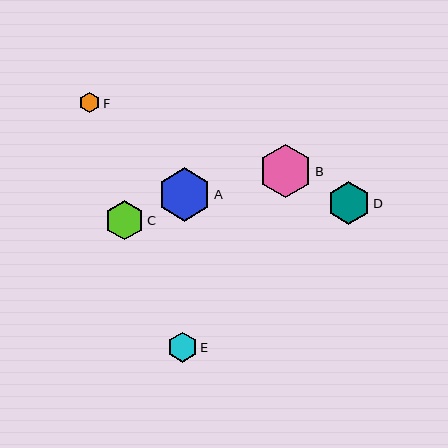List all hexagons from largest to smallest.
From largest to smallest: B, A, D, C, E, F.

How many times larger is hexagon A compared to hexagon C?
Hexagon A is approximately 1.4 times the size of hexagon C.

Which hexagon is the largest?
Hexagon B is the largest with a size of approximately 54 pixels.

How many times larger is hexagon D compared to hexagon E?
Hexagon D is approximately 1.4 times the size of hexagon E.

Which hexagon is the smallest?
Hexagon F is the smallest with a size of approximately 21 pixels.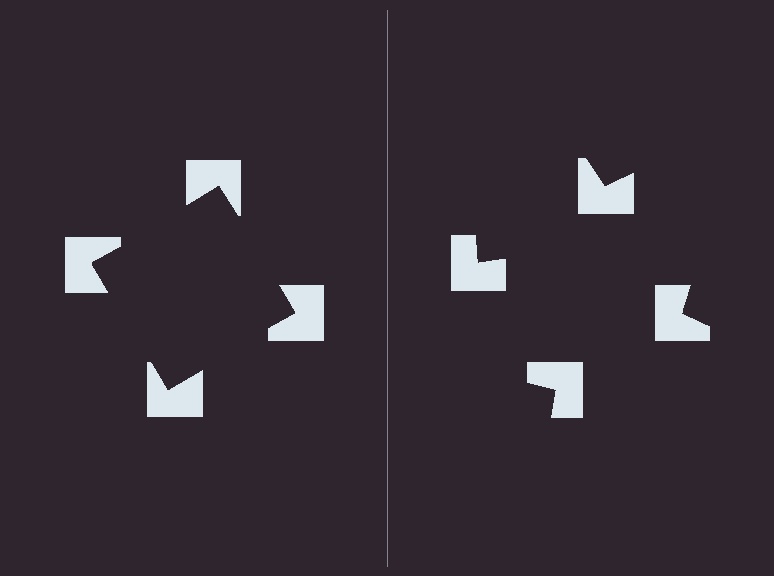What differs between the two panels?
The notched squares are positioned identically on both sides; only the wedge orientations differ. On the left they align to a square; on the right they are misaligned.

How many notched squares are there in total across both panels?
8 — 4 on each side.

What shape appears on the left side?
An illusory square.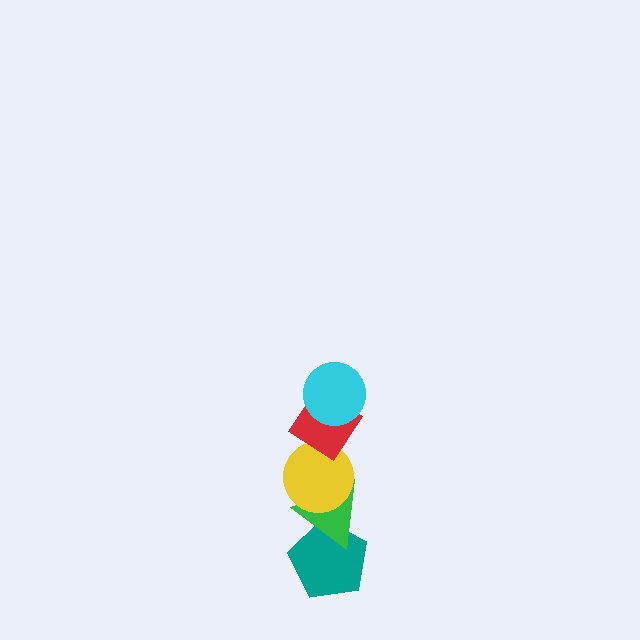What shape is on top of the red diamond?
The cyan circle is on top of the red diamond.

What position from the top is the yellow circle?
The yellow circle is 3rd from the top.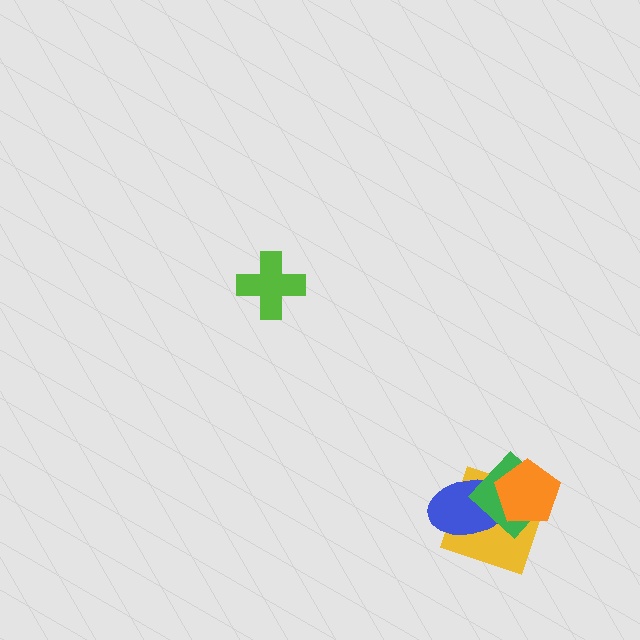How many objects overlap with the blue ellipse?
3 objects overlap with the blue ellipse.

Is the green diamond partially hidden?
Yes, it is partially covered by another shape.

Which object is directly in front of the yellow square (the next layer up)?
The blue ellipse is directly in front of the yellow square.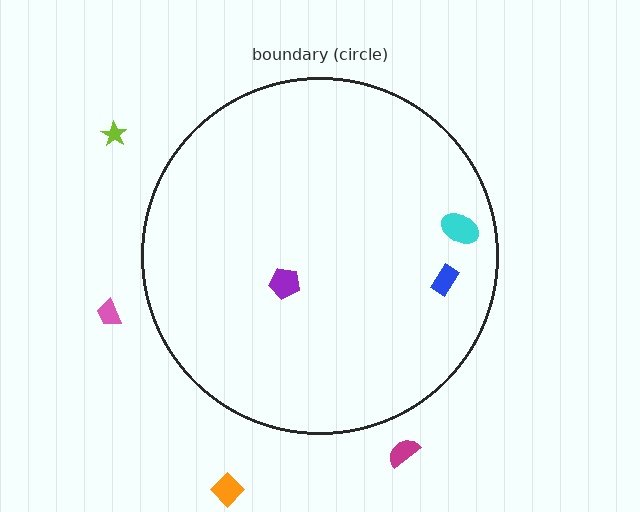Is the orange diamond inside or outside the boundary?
Outside.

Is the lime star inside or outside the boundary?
Outside.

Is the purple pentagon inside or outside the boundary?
Inside.